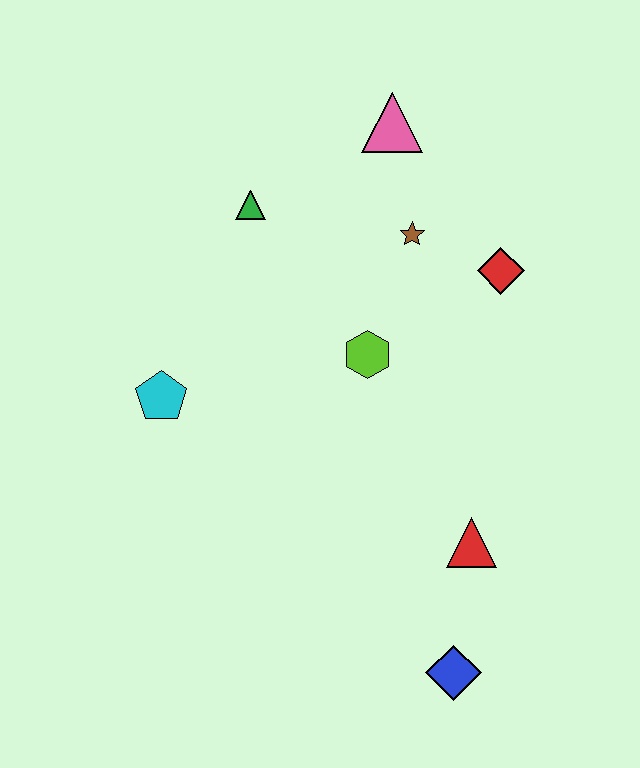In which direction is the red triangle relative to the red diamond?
The red triangle is below the red diamond.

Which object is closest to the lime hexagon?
The brown star is closest to the lime hexagon.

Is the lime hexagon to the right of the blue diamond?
No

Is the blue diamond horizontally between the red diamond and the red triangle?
No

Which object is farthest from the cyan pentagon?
The blue diamond is farthest from the cyan pentagon.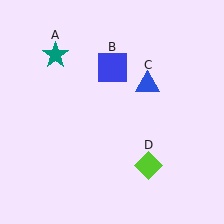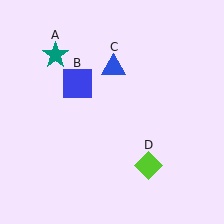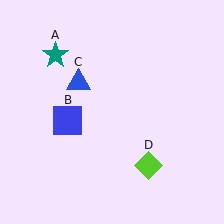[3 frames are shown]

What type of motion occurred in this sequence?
The blue square (object B), blue triangle (object C) rotated counterclockwise around the center of the scene.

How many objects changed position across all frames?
2 objects changed position: blue square (object B), blue triangle (object C).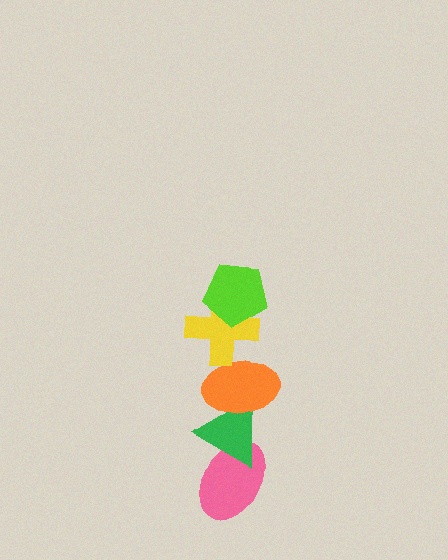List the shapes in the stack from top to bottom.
From top to bottom: the lime pentagon, the yellow cross, the orange ellipse, the green triangle, the pink ellipse.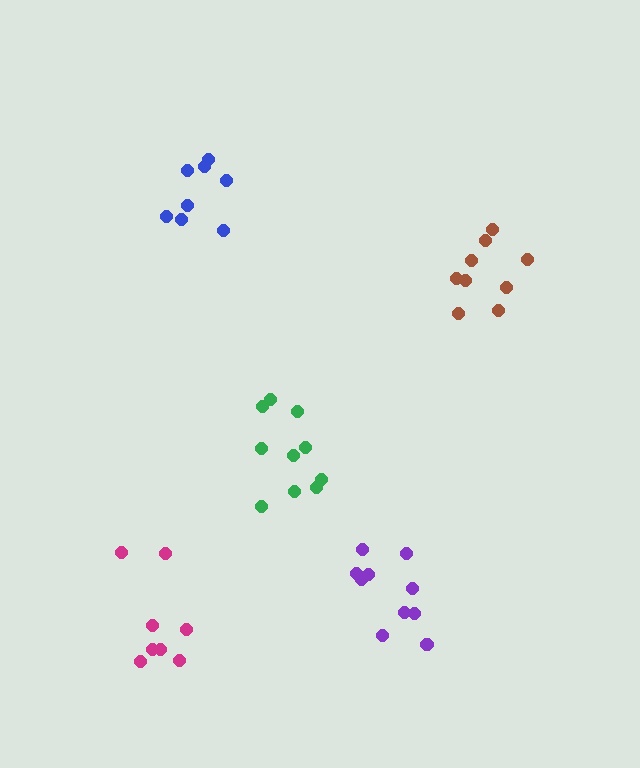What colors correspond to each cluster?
The clusters are colored: purple, blue, brown, green, magenta.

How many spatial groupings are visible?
There are 5 spatial groupings.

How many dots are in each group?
Group 1: 10 dots, Group 2: 8 dots, Group 3: 9 dots, Group 4: 10 dots, Group 5: 8 dots (45 total).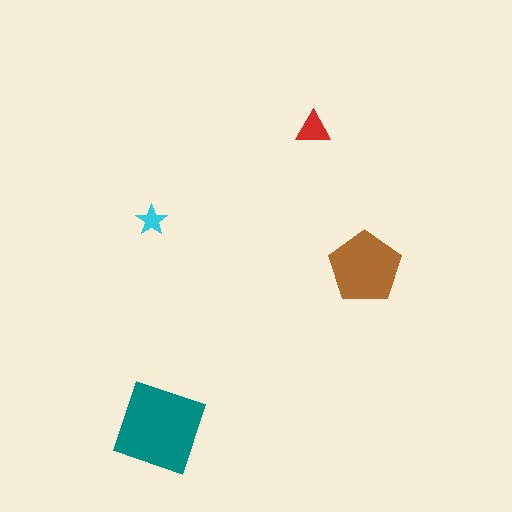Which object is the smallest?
The cyan star.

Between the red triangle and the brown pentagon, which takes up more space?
The brown pentagon.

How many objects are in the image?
There are 4 objects in the image.